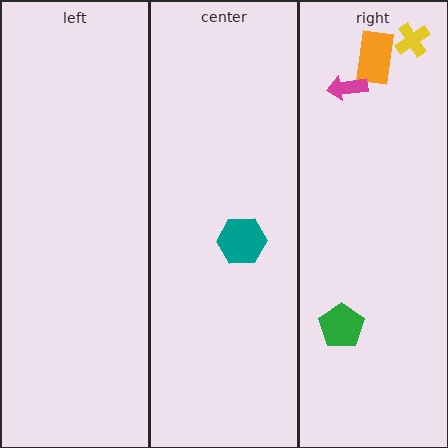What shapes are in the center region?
The teal hexagon.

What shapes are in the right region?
The green pentagon, the orange rectangle, the yellow cross, the magenta arrow.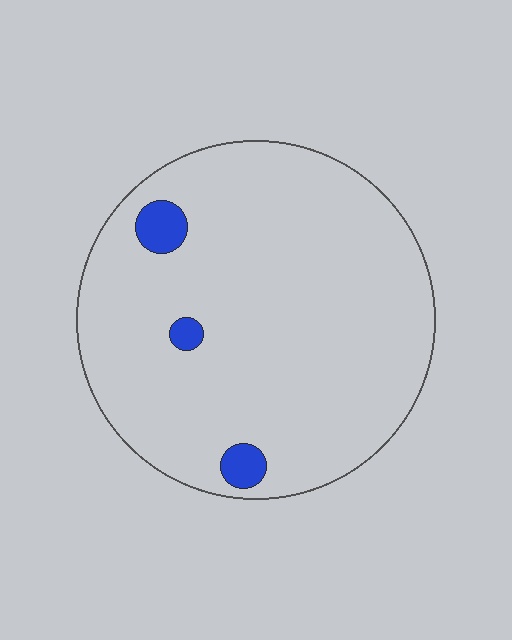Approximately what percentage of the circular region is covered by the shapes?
Approximately 5%.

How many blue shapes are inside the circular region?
3.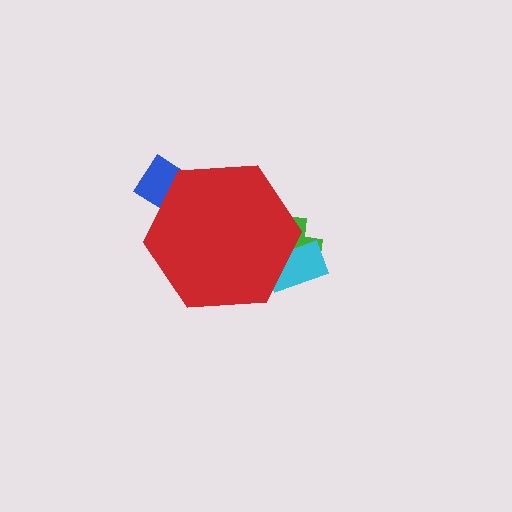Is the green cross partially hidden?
Yes, the green cross is partially hidden behind the red hexagon.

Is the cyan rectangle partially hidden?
Yes, the cyan rectangle is partially hidden behind the red hexagon.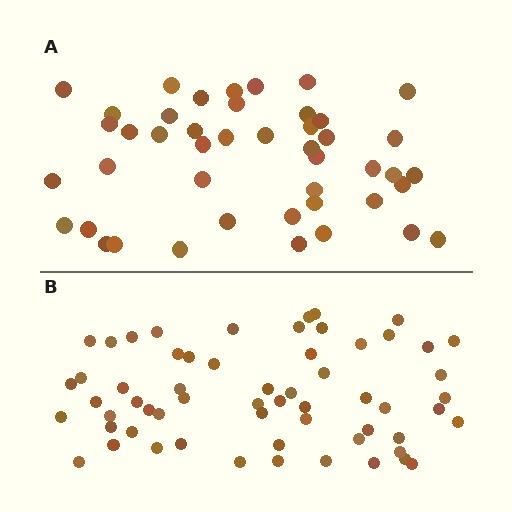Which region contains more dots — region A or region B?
Region B (the bottom region) has more dots.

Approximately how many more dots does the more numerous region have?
Region B has approximately 15 more dots than region A.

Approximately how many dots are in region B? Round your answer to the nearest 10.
About 60 dots.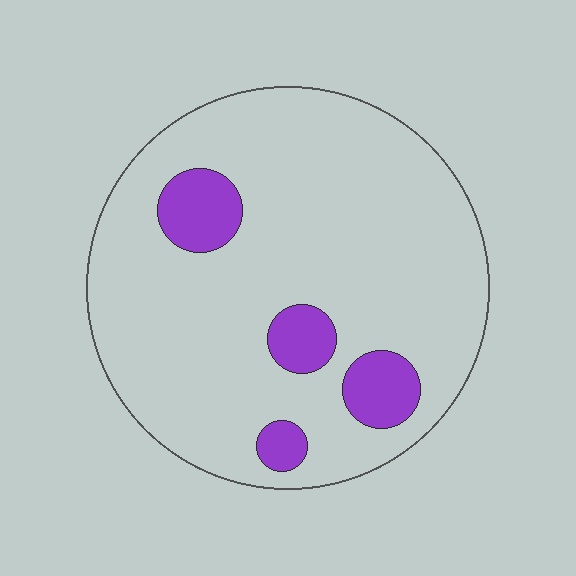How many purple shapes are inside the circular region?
4.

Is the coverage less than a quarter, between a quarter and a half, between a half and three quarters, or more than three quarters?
Less than a quarter.